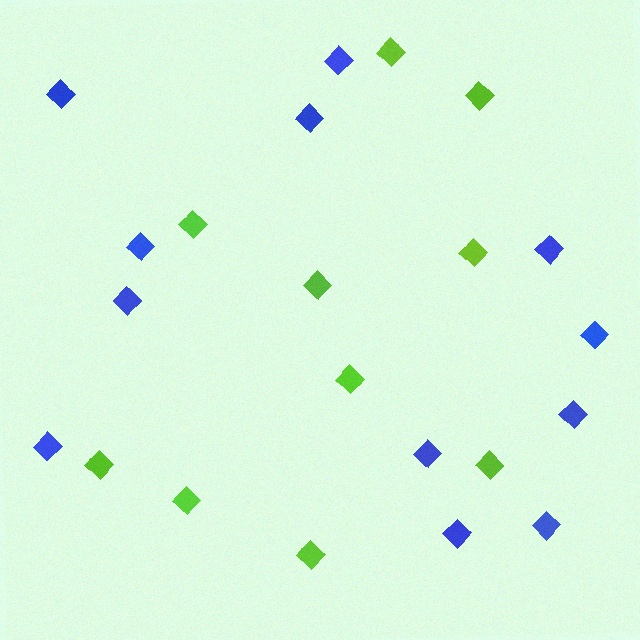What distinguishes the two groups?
There are 2 groups: one group of lime diamonds (10) and one group of blue diamonds (12).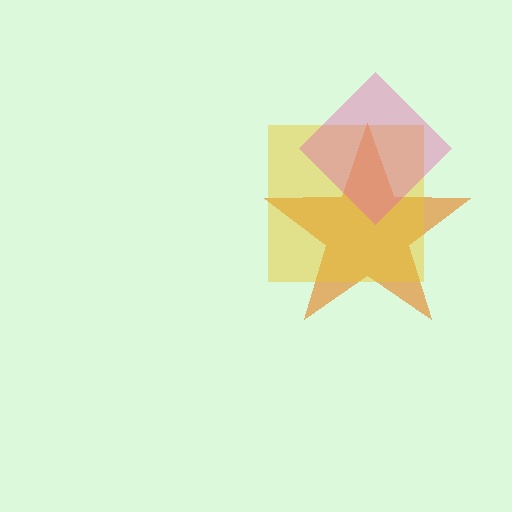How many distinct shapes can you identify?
There are 3 distinct shapes: an orange star, a yellow square, a pink diamond.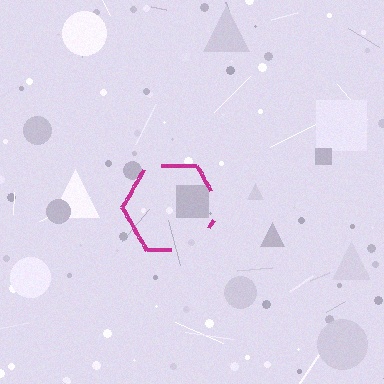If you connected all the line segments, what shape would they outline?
They would outline a hexagon.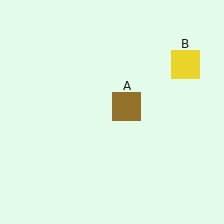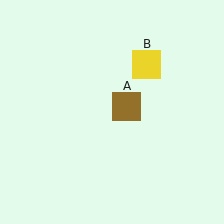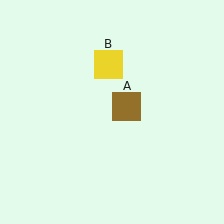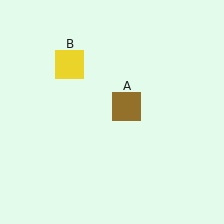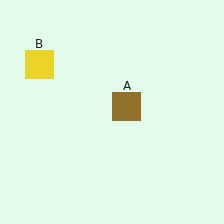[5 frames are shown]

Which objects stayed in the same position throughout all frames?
Brown square (object A) remained stationary.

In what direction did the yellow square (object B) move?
The yellow square (object B) moved left.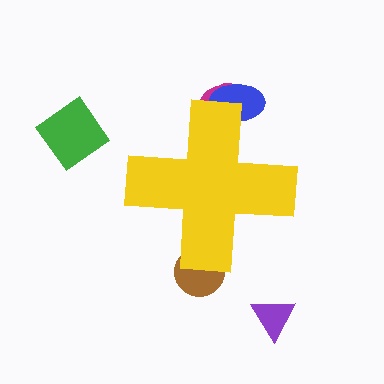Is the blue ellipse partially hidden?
Yes, the blue ellipse is partially hidden behind the yellow cross.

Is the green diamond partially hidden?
No, the green diamond is fully visible.